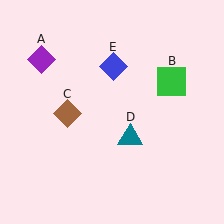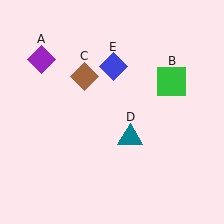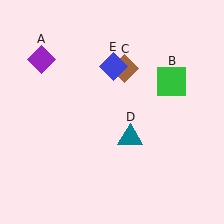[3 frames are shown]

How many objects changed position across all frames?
1 object changed position: brown diamond (object C).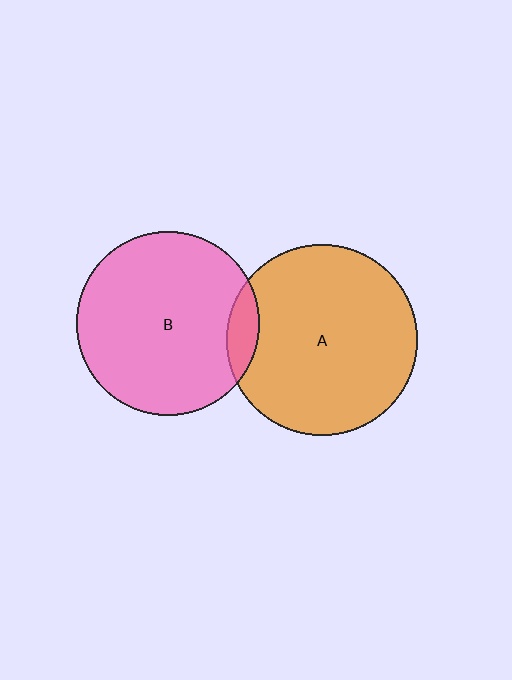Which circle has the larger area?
Circle A (orange).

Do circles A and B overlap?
Yes.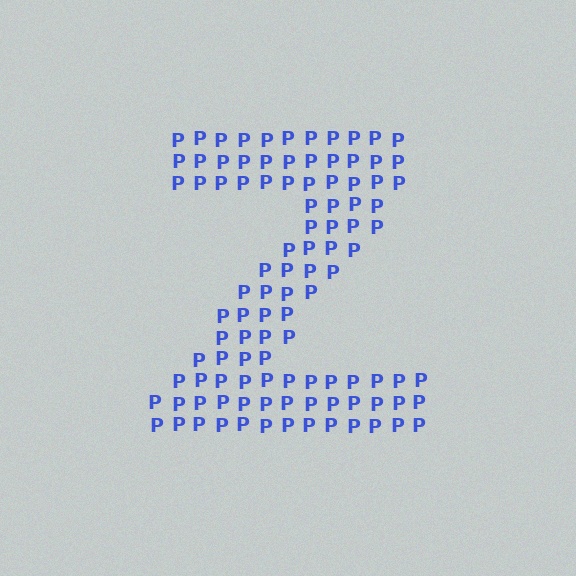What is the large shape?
The large shape is the letter Z.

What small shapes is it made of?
It is made of small letter P's.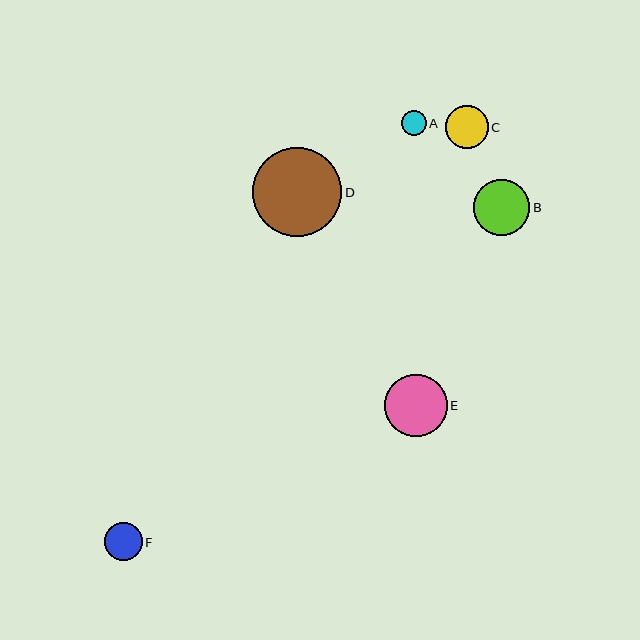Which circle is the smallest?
Circle A is the smallest with a size of approximately 25 pixels.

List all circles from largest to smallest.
From largest to smallest: D, E, B, C, F, A.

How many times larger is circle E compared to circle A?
Circle E is approximately 2.5 times the size of circle A.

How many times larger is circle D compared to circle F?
Circle D is approximately 2.3 times the size of circle F.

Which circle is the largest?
Circle D is the largest with a size of approximately 89 pixels.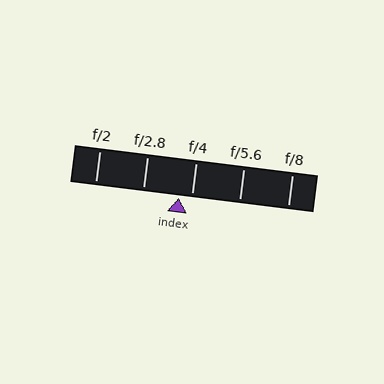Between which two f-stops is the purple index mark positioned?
The index mark is between f/2.8 and f/4.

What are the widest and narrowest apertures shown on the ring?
The widest aperture shown is f/2 and the narrowest is f/8.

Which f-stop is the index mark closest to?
The index mark is closest to f/4.